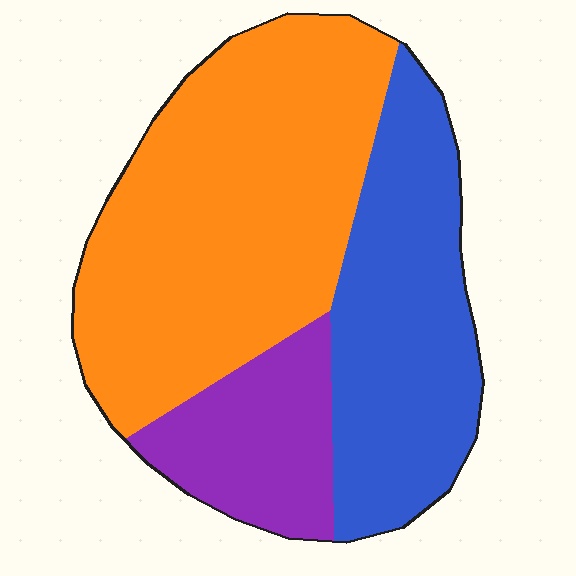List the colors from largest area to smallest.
From largest to smallest: orange, blue, purple.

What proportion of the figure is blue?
Blue covers around 30% of the figure.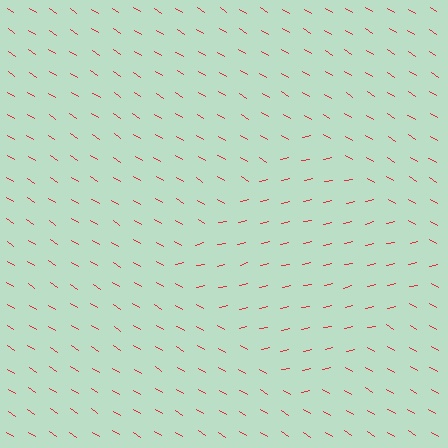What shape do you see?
I see a diamond.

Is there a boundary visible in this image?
Yes, there is a texture boundary formed by a change in line orientation.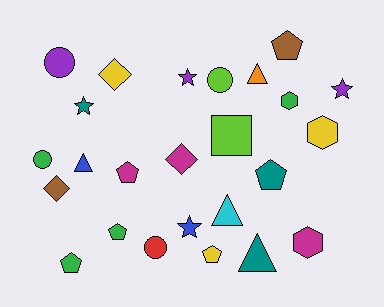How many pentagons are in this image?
There are 6 pentagons.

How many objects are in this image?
There are 25 objects.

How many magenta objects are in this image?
There are 3 magenta objects.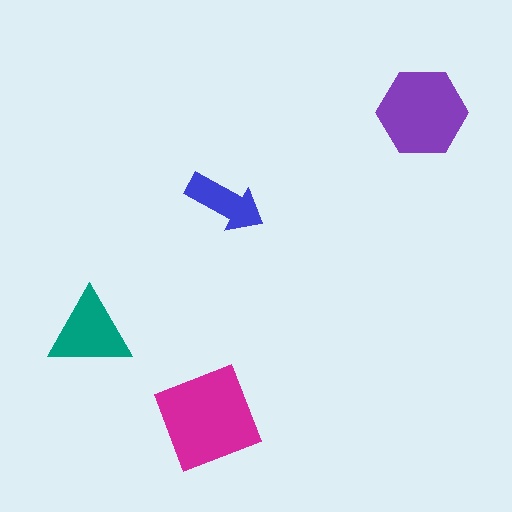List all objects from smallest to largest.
The blue arrow, the teal triangle, the purple hexagon, the magenta square.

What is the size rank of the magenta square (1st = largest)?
1st.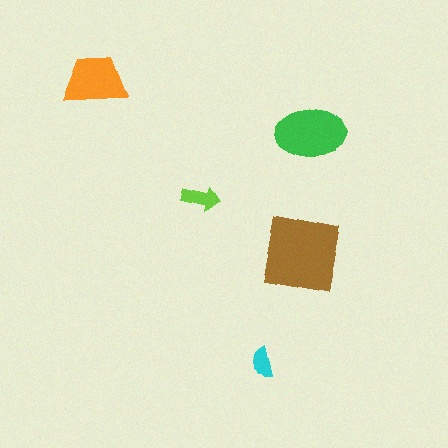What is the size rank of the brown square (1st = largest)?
1st.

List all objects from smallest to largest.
The cyan semicircle, the lime arrow, the orange trapezoid, the green ellipse, the brown square.